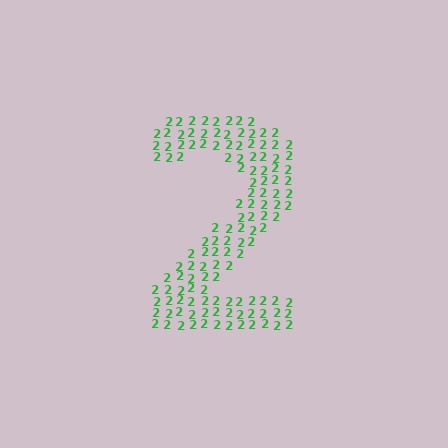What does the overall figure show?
The overall figure shows the digit 2.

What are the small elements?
The small elements are digit 2's.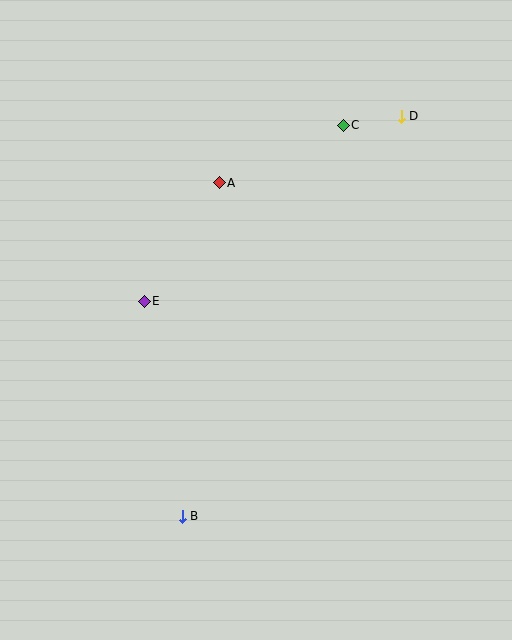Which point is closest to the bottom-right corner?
Point B is closest to the bottom-right corner.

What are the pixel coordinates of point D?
Point D is at (401, 116).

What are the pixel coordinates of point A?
Point A is at (219, 183).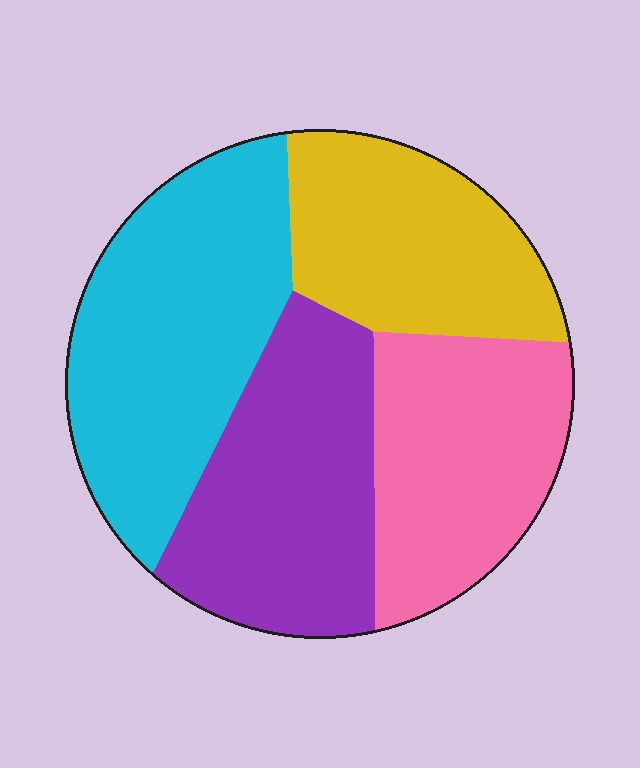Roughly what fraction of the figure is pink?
Pink takes up between a sixth and a third of the figure.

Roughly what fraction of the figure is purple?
Purple covers roughly 25% of the figure.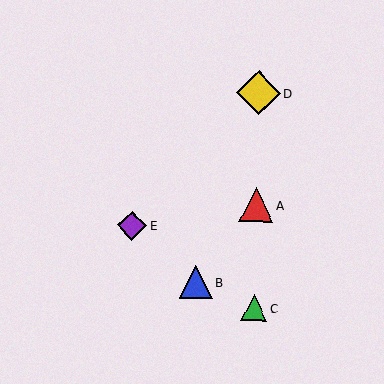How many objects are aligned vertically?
3 objects (A, C, D) are aligned vertically.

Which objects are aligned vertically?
Objects A, C, D are aligned vertically.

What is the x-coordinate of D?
Object D is at x≈259.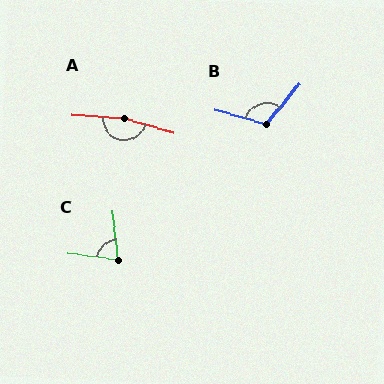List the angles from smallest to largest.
C (76°), B (113°), A (169°).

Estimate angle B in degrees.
Approximately 113 degrees.